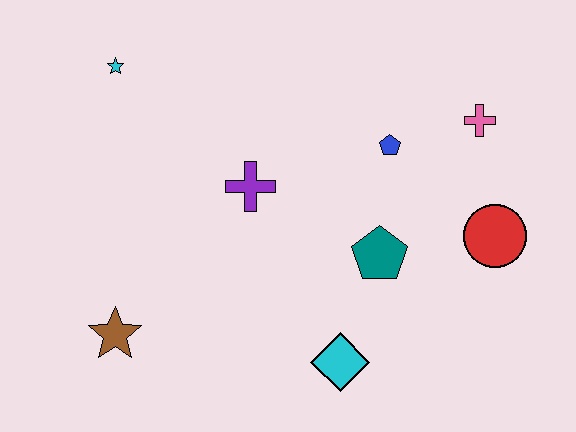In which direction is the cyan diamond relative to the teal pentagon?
The cyan diamond is below the teal pentagon.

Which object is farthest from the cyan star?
The red circle is farthest from the cyan star.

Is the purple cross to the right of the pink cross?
No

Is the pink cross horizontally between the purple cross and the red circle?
Yes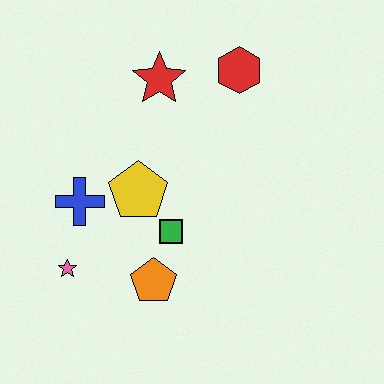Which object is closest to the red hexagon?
The red star is closest to the red hexagon.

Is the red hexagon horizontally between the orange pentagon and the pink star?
No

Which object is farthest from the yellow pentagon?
The red hexagon is farthest from the yellow pentagon.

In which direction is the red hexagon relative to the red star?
The red hexagon is to the right of the red star.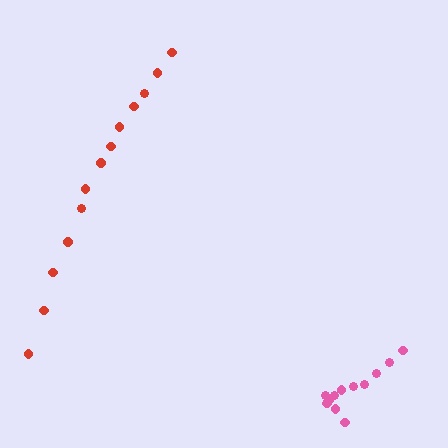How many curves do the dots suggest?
There are 2 distinct paths.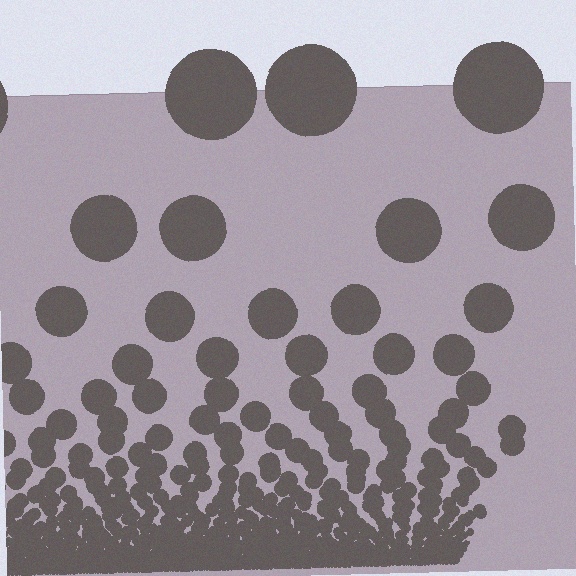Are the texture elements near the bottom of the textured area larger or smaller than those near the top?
Smaller. The gradient is inverted — elements near the bottom are smaller and denser.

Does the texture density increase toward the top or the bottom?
Density increases toward the bottom.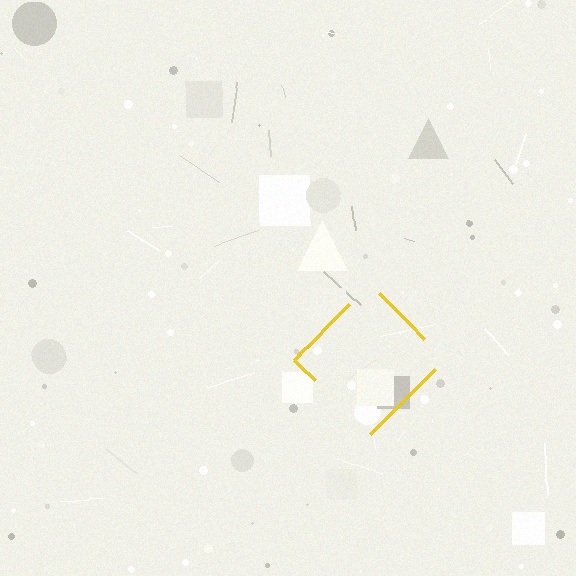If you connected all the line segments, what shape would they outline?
They would outline a diamond.